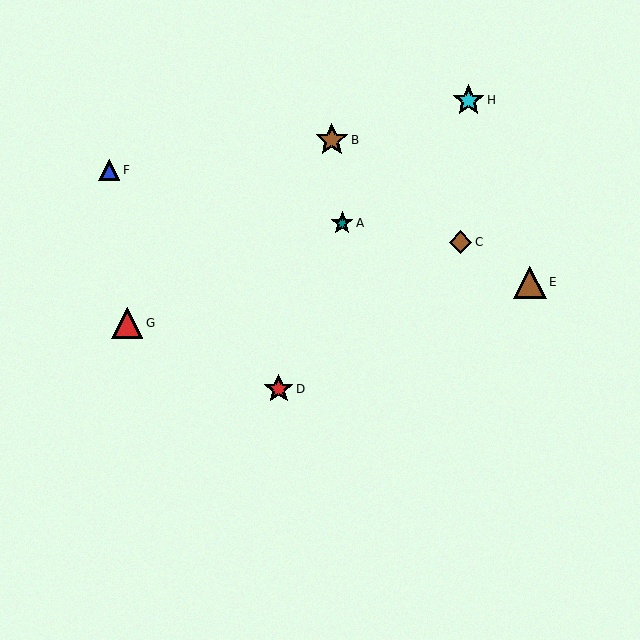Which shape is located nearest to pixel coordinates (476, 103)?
The cyan star (labeled H) at (468, 100) is nearest to that location.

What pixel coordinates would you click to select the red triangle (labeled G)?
Click at (127, 323) to select the red triangle G.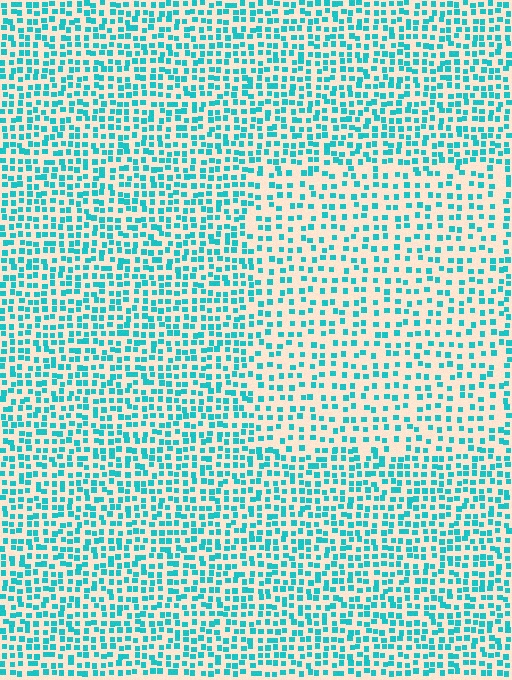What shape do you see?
I see a rectangle.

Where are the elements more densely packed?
The elements are more densely packed outside the rectangle boundary.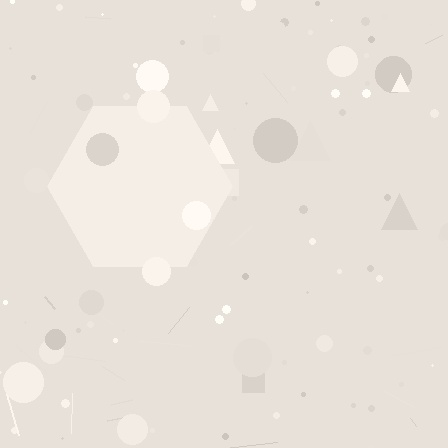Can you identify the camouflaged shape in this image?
The camouflaged shape is a hexagon.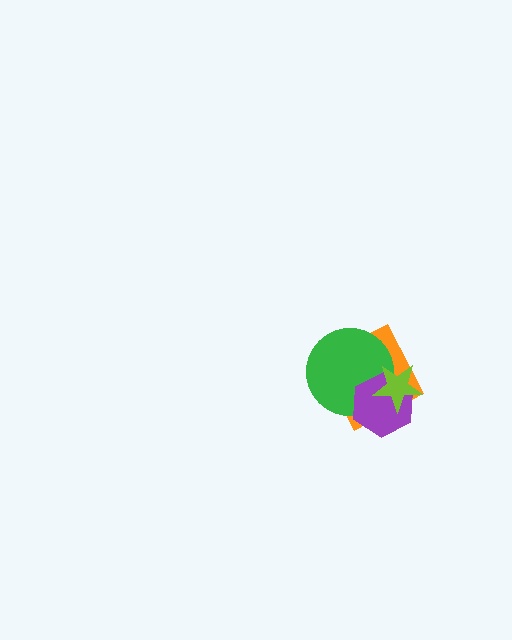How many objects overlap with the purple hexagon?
3 objects overlap with the purple hexagon.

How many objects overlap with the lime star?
3 objects overlap with the lime star.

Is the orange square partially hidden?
Yes, it is partially covered by another shape.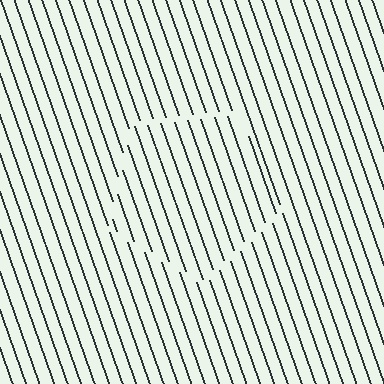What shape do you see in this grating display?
An illusory pentagon. The interior of the shape contains the same grating, shifted by half a period — the contour is defined by the phase discontinuity where line-ends from the inner and outer gratings abut.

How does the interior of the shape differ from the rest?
The interior of the shape contains the same grating, shifted by half a period — the contour is defined by the phase discontinuity where line-ends from the inner and outer gratings abut.